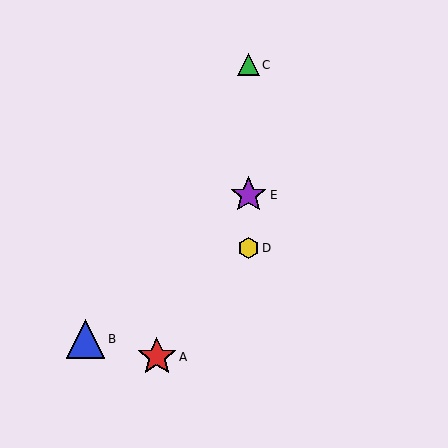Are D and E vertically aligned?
Yes, both are at x≈249.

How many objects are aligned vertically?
3 objects (C, D, E) are aligned vertically.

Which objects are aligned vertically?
Objects C, D, E are aligned vertically.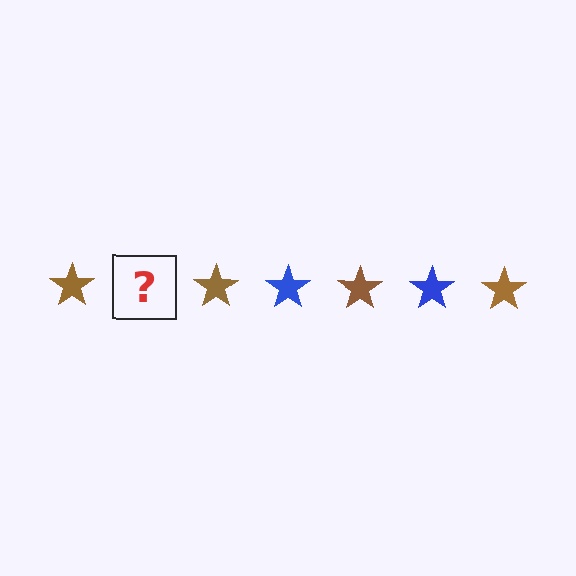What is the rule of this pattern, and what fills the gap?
The rule is that the pattern cycles through brown, blue stars. The gap should be filled with a blue star.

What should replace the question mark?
The question mark should be replaced with a blue star.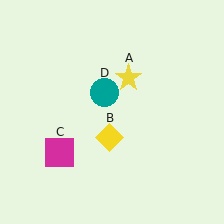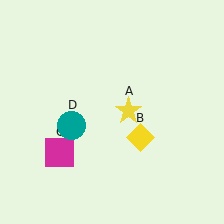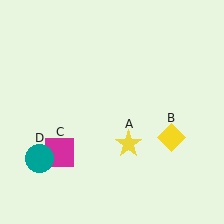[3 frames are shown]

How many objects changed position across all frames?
3 objects changed position: yellow star (object A), yellow diamond (object B), teal circle (object D).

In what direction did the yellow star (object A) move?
The yellow star (object A) moved down.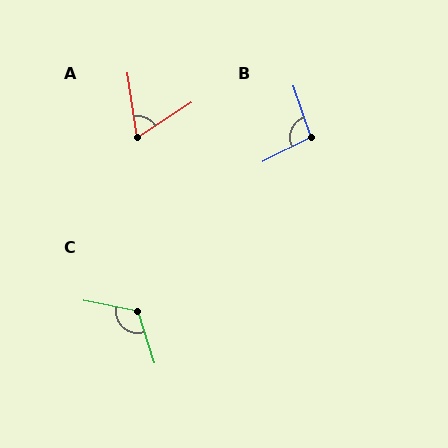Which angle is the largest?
C, at approximately 119 degrees.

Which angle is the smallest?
A, at approximately 66 degrees.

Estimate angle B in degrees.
Approximately 98 degrees.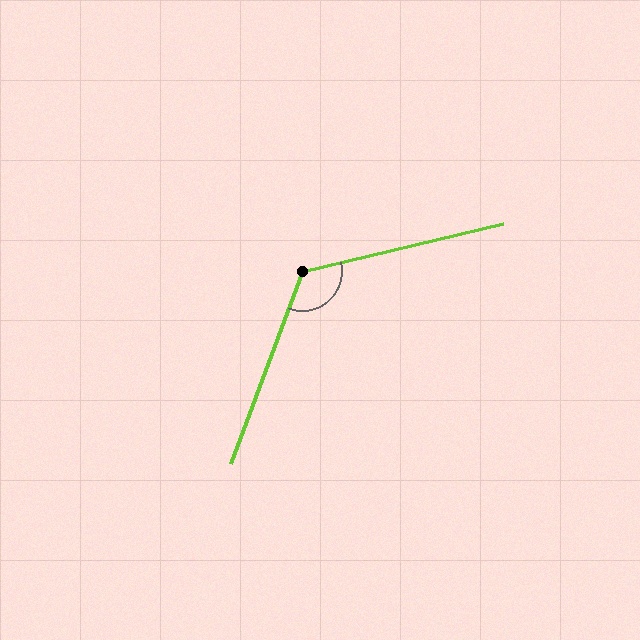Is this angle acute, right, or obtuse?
It is obtuse.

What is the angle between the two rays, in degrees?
Approximately 124 degrees.